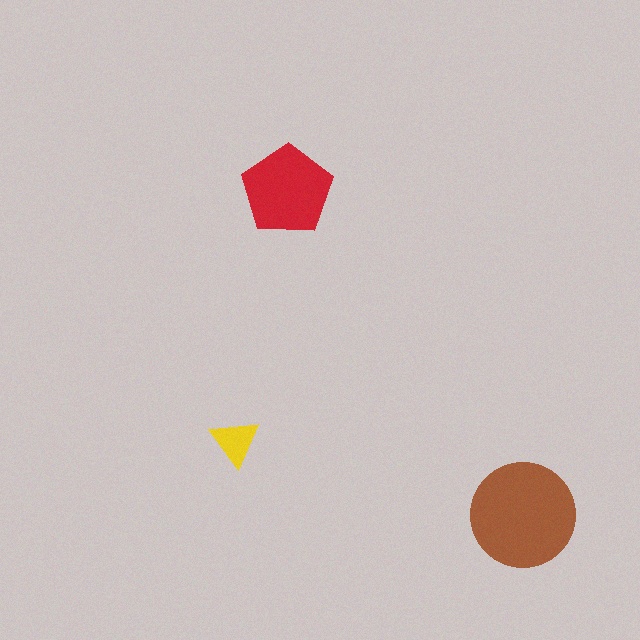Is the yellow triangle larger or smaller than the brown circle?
Smaller.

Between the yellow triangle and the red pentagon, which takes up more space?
The red pentagon.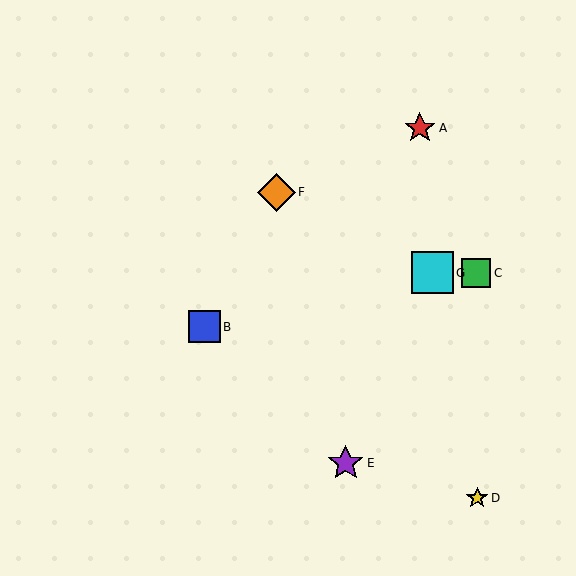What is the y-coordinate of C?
Object C is at y≈273.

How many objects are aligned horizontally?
2 objects (C, G) are aligned horizontally.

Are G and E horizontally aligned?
No, G is at y≈273 and E is at y≈463.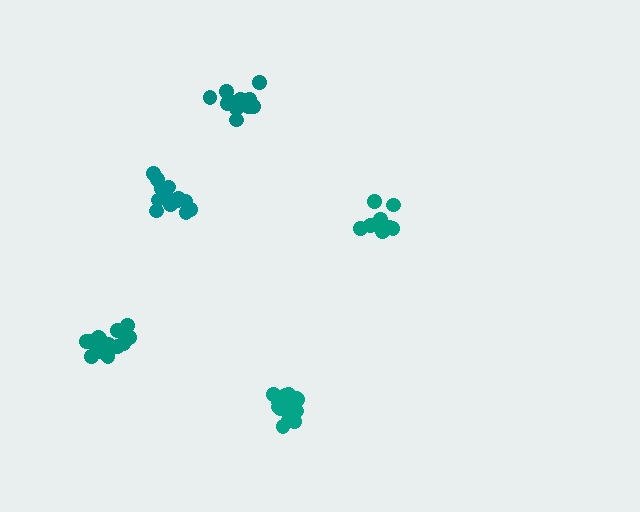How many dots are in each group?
Group 1: 14 dots, Group 2: 14 dots, Group 3: 11 dots, Group 4: 14 dots, Group 5: 17 dots (70 total).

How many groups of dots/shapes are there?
There are 5 groups.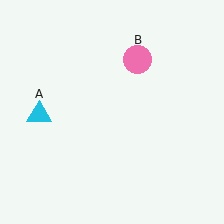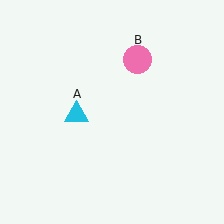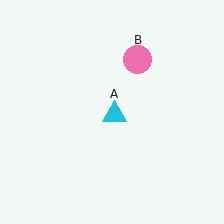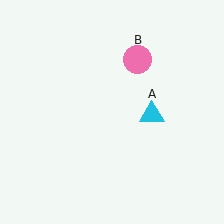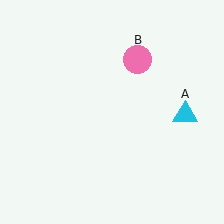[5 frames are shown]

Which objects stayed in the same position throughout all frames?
Pink circle (object B) remained stationary.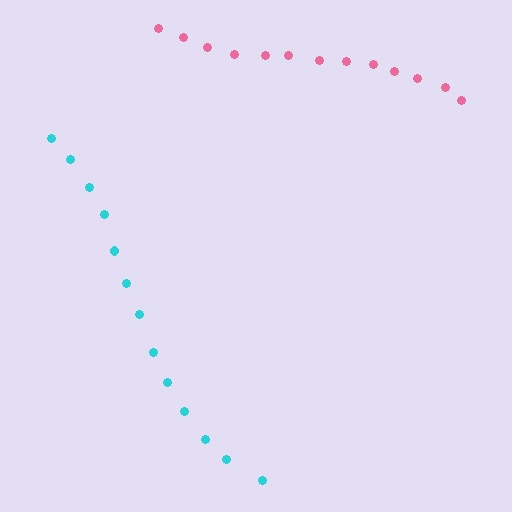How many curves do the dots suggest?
There are 2 distinct paths.